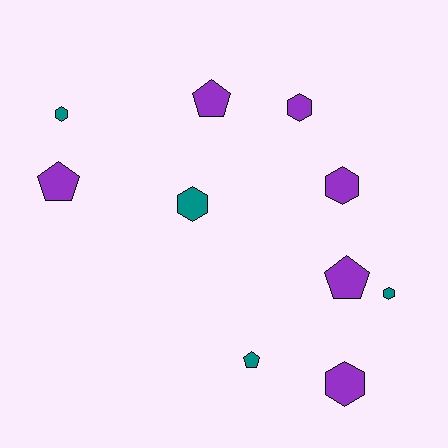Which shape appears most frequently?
Hexagon, with 6 objects.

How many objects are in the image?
There are 10 objects.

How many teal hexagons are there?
There are 3 teal hexagons.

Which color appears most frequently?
Purple, with 6 objects.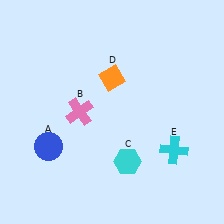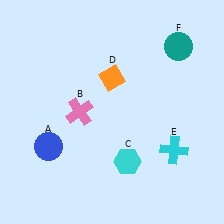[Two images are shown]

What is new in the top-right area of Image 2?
A teal circle (F) was added in the top-right area of Image 2.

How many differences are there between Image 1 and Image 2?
There is 1 difference between the two images.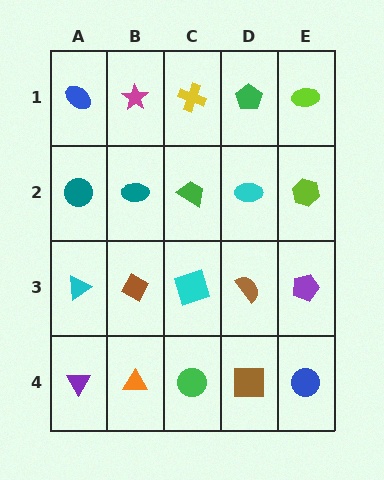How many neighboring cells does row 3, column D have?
4.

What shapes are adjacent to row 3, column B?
A teal ellipse (row 2, column B), an orange triangle (row 4, column B), a cyan triangle (row 3, column A), a cyan square (row 3, column C).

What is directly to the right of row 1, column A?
A magenta star.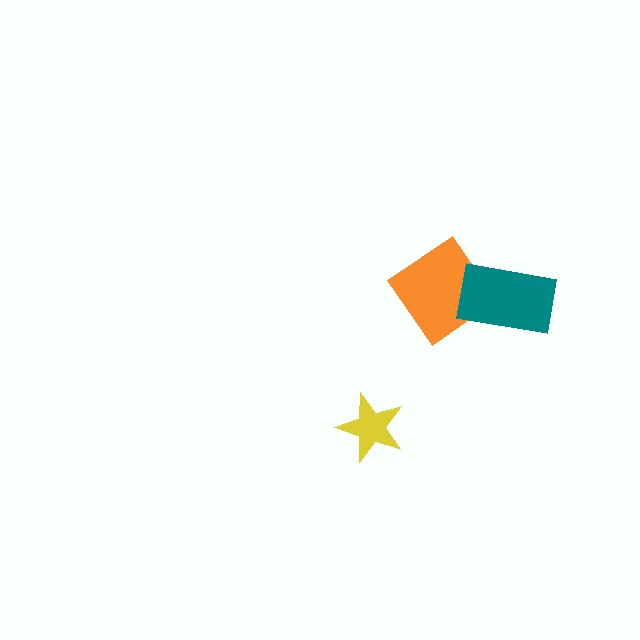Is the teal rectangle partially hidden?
No, no other shape covers it.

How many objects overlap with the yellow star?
0 objects overlap with the yellow star.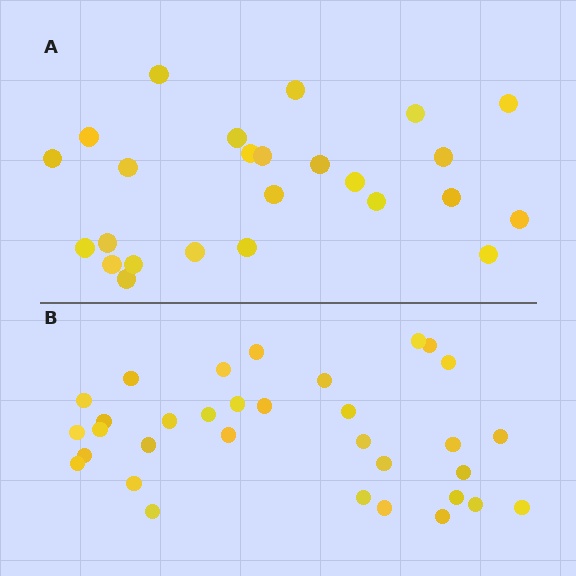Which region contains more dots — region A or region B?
Region B (the bottom region) has more dots.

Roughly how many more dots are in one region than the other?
Region B has roughly 8 or so more dots than region A.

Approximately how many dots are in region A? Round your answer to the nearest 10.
About 20 dots. (The exact count is 25, which rounds to 20.)